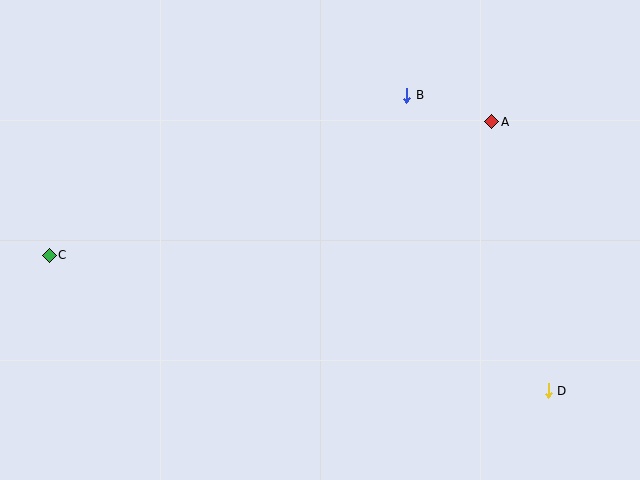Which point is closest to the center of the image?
Point B at (407, 95) is closest to the center.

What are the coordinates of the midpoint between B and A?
The midpoint between B and A is at (449, 109).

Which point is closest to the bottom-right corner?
Point D is closest to the bottom-right corner.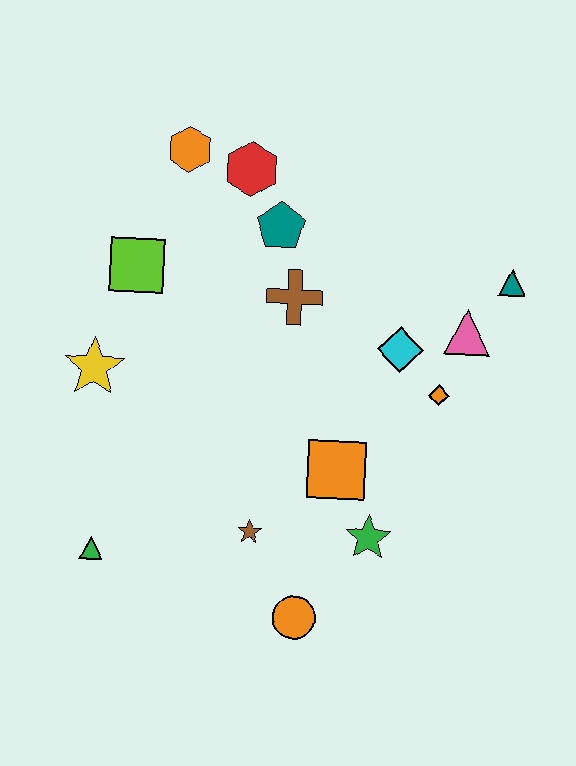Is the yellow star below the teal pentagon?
Yes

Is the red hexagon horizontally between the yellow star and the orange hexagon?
No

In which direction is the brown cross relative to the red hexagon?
The brown cross is below the red hexagon.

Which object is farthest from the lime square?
The orange circle is farthest from the lime square.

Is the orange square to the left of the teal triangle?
Yes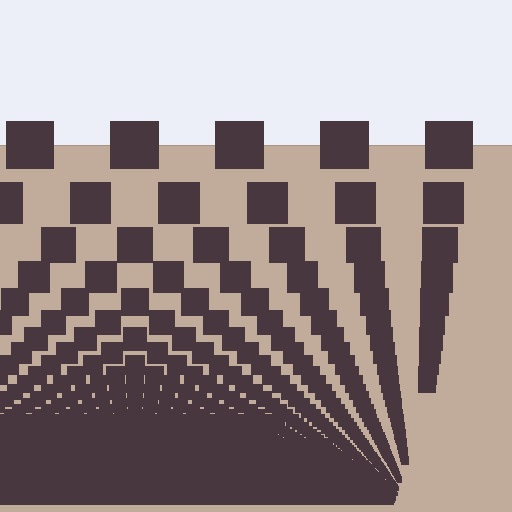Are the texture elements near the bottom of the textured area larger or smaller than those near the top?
Smaller. The gradient is inverted — elements near the bottom are smaller and denser.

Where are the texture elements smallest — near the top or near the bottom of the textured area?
Near the bottom.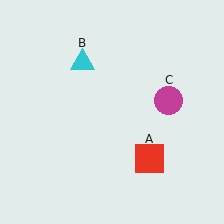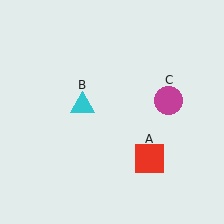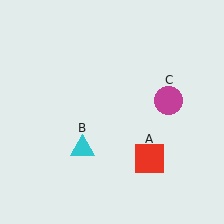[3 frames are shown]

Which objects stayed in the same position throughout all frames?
Red square (object A) and magenta circle (object C) remained stationary.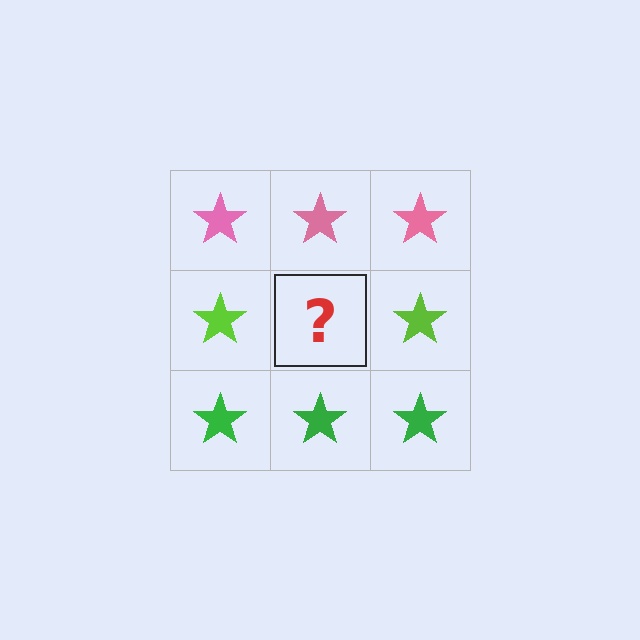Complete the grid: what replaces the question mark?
The question mark should be replaced with a lime star.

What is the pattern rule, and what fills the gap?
The rule is that each row has a consistent color. The gap should be filled with a lime star.